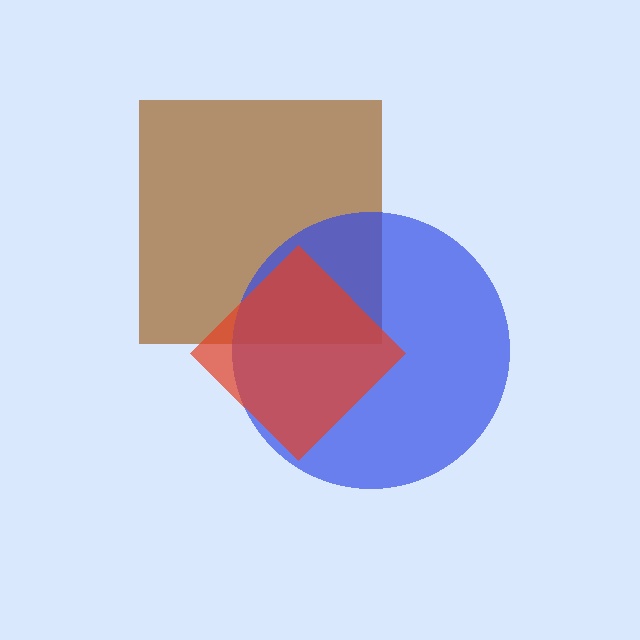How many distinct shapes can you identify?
There are 3 distinct shapes: a brown square, a blue circle, a red diamond.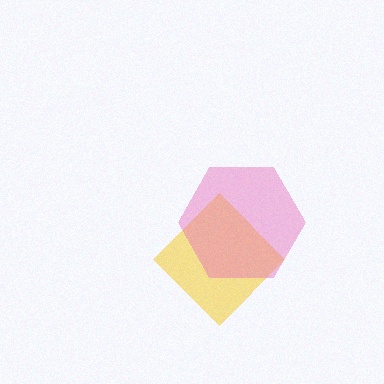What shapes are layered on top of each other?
The layered shapes are: a yellow diamond, a pink hexagon.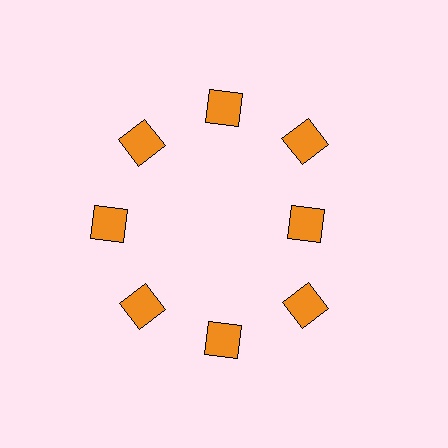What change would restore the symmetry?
The symmetry would be restored by moving it outward, back onto the ring so that all 8 squares sit at equal angles and equal distance from the center.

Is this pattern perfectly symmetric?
No. The 8 orange squares are arranged in a ring, but one element near the 3 o'clock position is pulled inward toward the center, breaking the 8-fold rotational symmetry.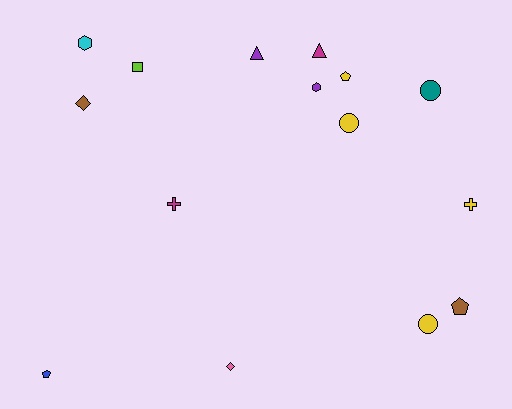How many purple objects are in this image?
There are 2 purple objects.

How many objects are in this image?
There are 15 objects.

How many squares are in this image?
There is 1 square.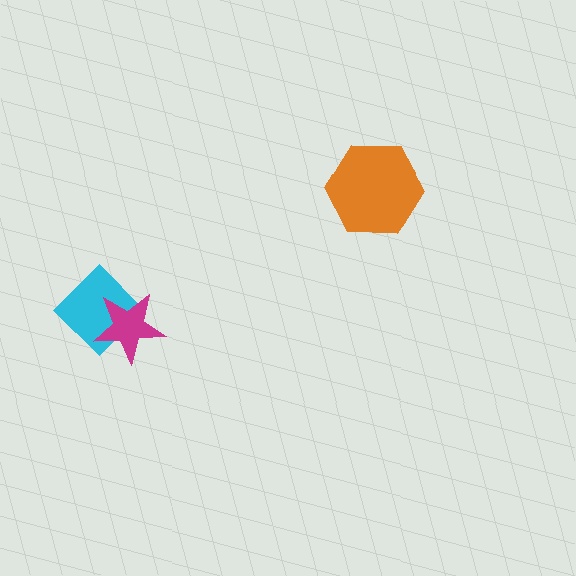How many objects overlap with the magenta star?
1 object overlaps with the magenta star.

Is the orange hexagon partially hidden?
No, no other shape covers it.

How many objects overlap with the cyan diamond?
1 object overlaps with the cyan diamond.